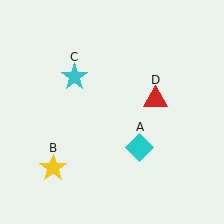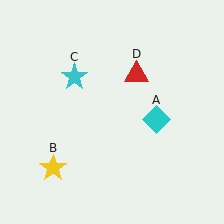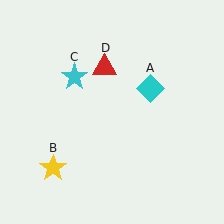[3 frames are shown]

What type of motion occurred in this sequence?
The cyan diamond (object A), red triangle (object D) rotated counterclockwise around the center of the scene.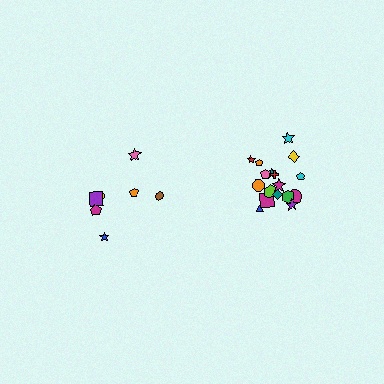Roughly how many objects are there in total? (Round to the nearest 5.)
Roughly 25 objects in total.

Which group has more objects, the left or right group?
The right group.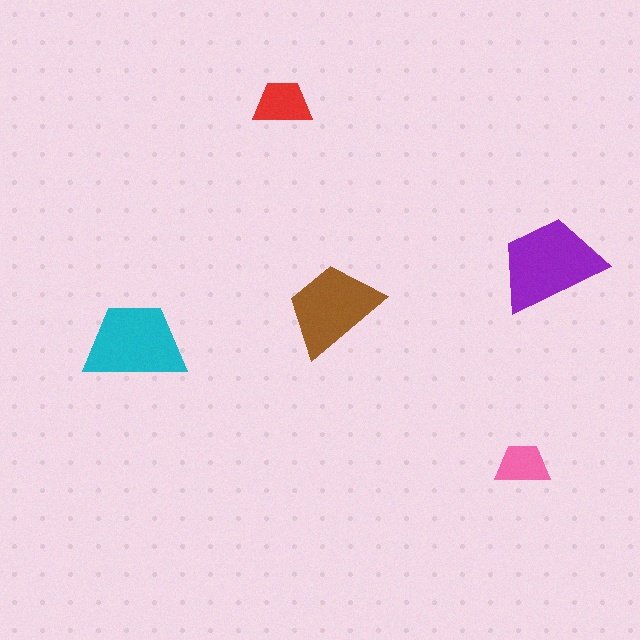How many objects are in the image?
There are 5 objects in the image.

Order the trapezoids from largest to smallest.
the purple one, the cyan one, the brown one, the red one, the pink one.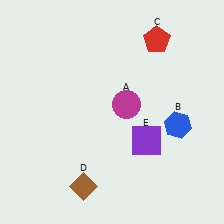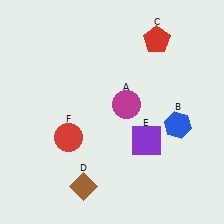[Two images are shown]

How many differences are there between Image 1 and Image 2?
There is 1 difference between the two images.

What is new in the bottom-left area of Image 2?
A red circle (F) was added in the bottom-left area of Image 2.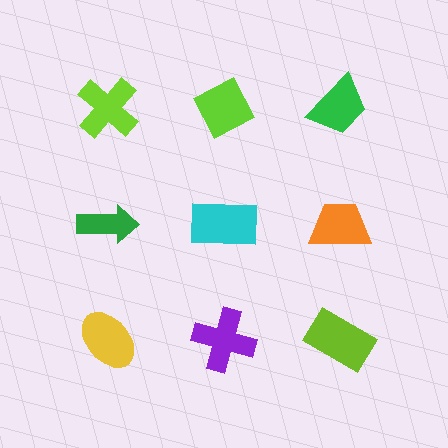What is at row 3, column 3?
A lime rectangle.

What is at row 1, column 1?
A lime cross.